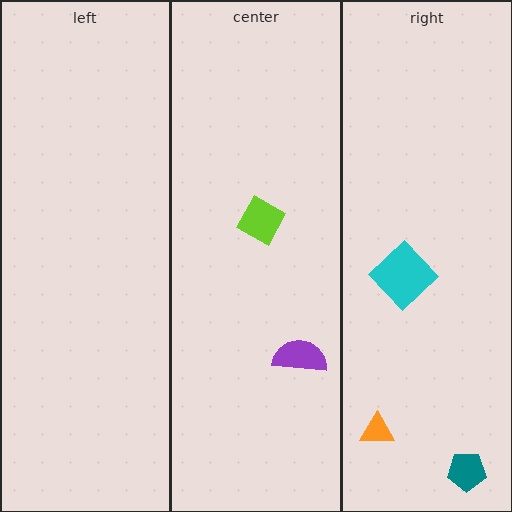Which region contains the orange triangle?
The right region.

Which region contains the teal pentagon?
The right region.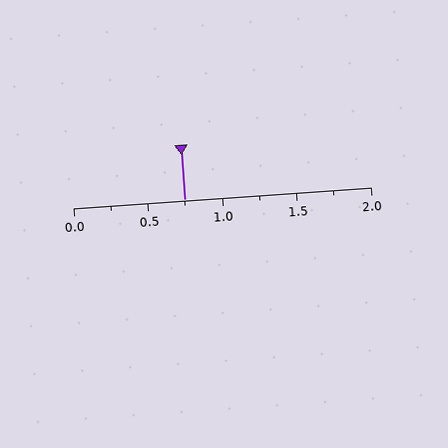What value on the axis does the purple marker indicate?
The marker indicates approximately 0.75.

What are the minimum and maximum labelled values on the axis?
The axis runs from 0.0 to 2.0.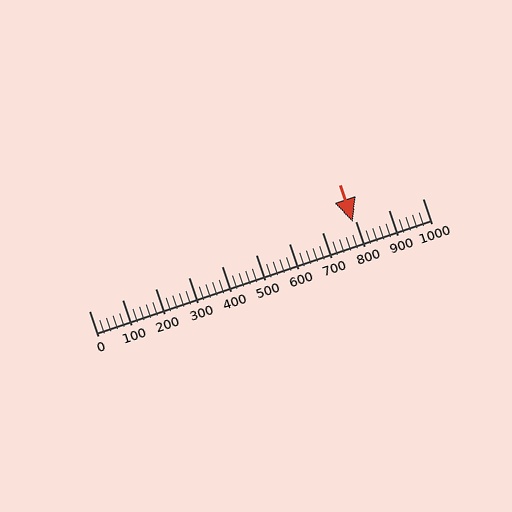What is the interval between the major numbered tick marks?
The major tick marks are spaced 100 units apart.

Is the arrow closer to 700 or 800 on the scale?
The arrow is closer to 800.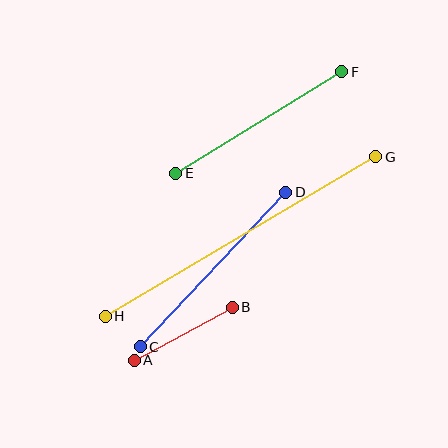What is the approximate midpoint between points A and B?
The midpoint is at approximately (183, 334) pixels.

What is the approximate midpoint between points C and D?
The midpoint is at approximately (213, 269) pixels.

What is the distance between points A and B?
The distance is approximately 111 pixels.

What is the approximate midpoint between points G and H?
The midpoint is at approximately (241, 236) pixels.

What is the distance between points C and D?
The distance is approximately 212 pixels.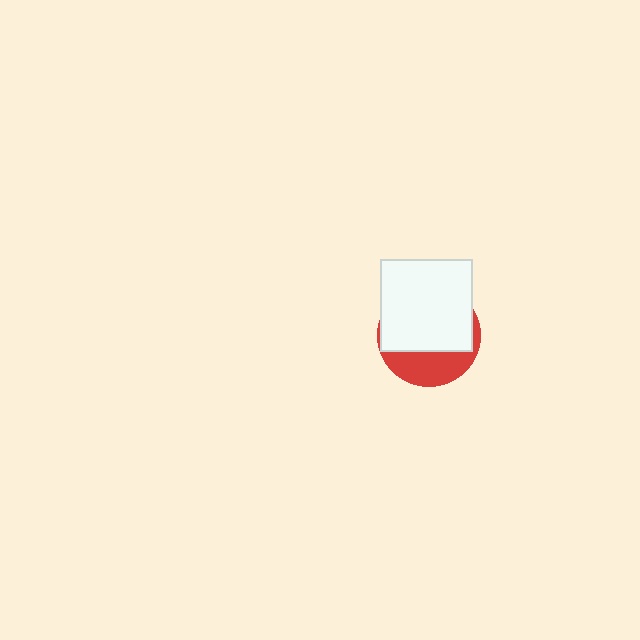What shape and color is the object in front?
The object in front is a white square.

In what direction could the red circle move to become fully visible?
The red circle could move down. That would shift it out from behind the white square entirely.